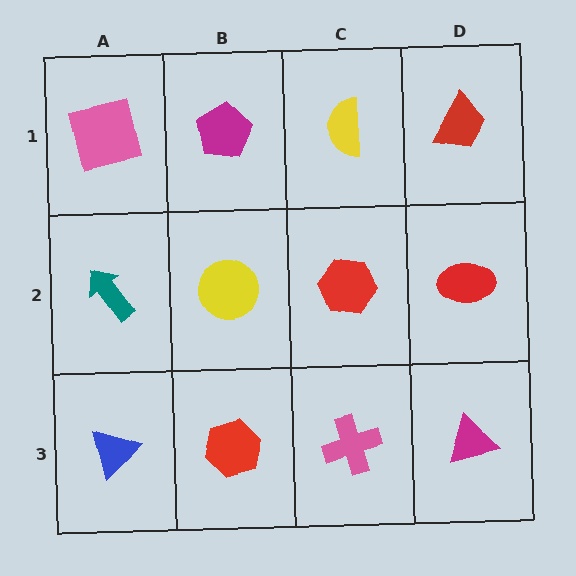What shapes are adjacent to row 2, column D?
A red trapezoid (row 1, column D), a magenta triangle (row 3, column D), a red hexagon (row 2, column C).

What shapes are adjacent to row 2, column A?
A pink square (row 1, column A), a blue triangle (row 3, column A), a yellow circle (row 2, column B).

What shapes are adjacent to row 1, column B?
A yellow circle (row 2, column B), a pink square (row 1, column A), a yellow semicircle (row 1, column C).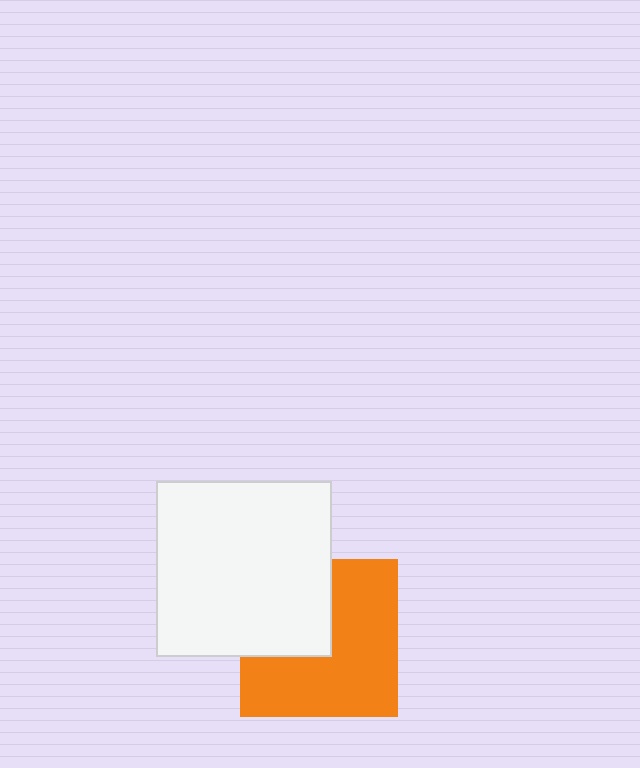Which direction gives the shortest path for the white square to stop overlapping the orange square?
Moving toward the upper-left gives the shortest separation.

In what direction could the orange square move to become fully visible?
The orange square could move toward the lower-right. That would shift it out from behind the white square entirely.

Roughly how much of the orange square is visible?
About half of it is visible (roughly 64%).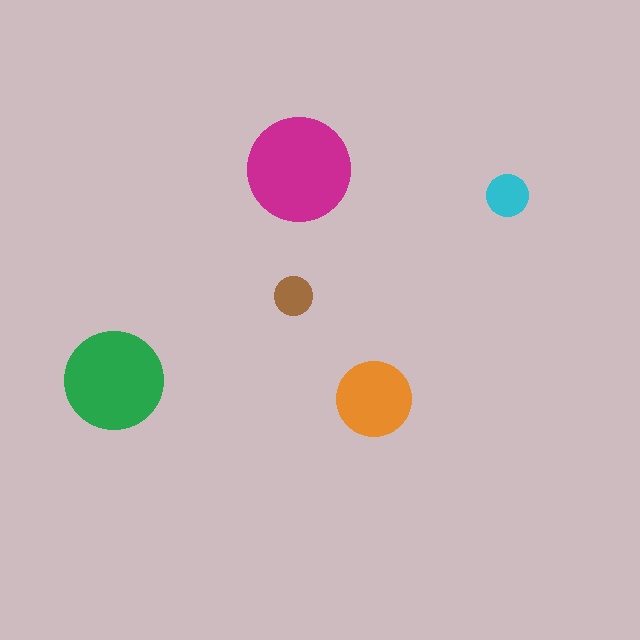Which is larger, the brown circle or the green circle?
The green one.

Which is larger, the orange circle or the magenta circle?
The magenta one.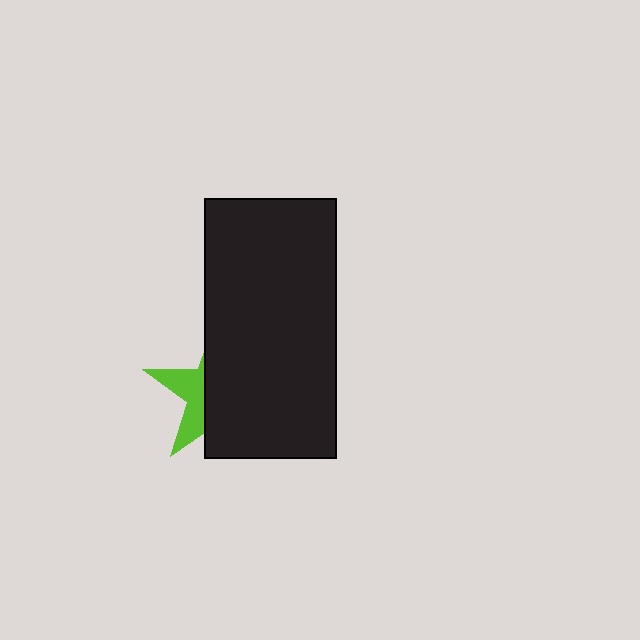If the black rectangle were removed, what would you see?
You would see the complete lime star.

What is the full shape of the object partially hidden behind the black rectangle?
The partially hidden object is a lime star.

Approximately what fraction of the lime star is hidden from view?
Roughly 67% of the lime star is hidden behind the black rectangle.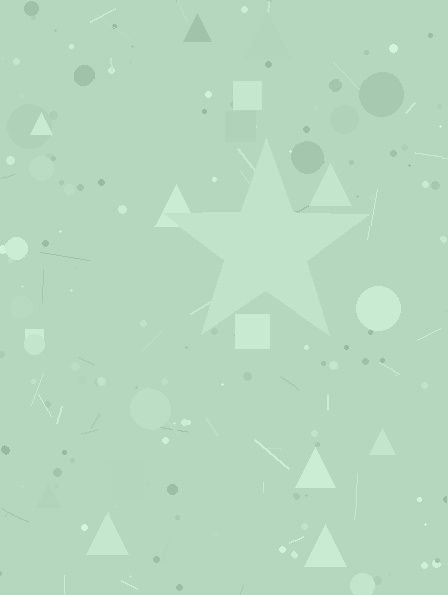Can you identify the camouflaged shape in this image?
The camouflaged shape is a star.